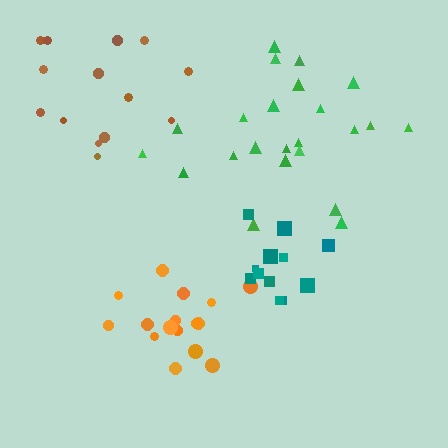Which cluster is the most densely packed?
Teal.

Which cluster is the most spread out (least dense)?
Brown.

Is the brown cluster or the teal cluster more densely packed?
Teal.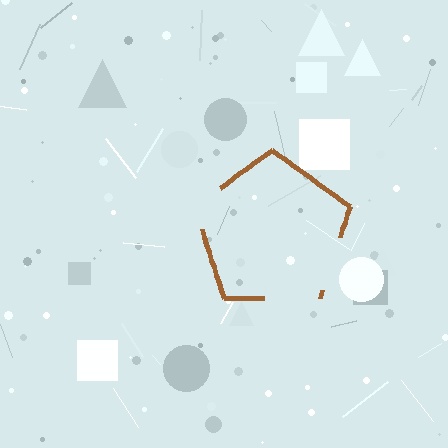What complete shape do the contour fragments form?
The contour fragments form a pentagon.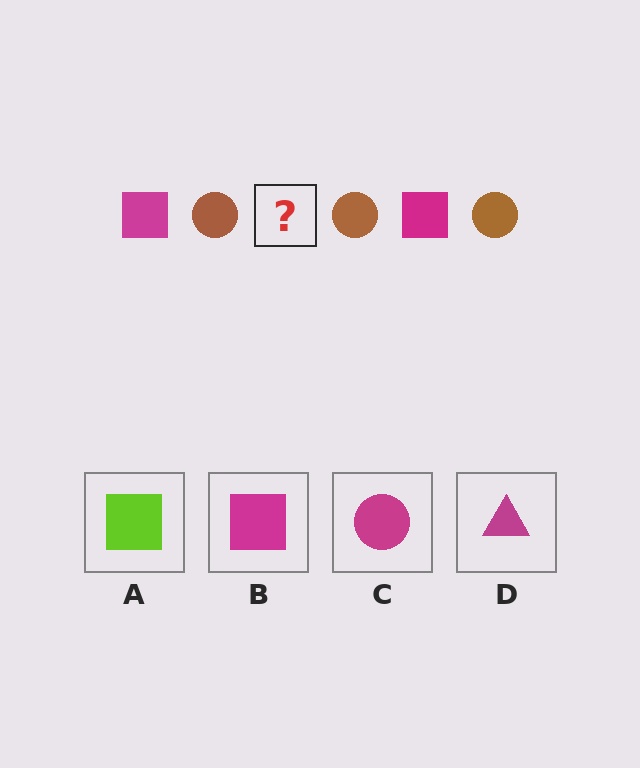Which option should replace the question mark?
Option B.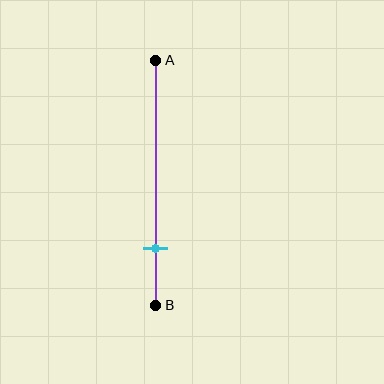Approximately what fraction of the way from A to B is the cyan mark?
The cyan mark is approximately 75% of the way from A to B.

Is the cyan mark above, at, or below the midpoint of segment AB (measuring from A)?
The cyan mark is below the midpoint of segment AB.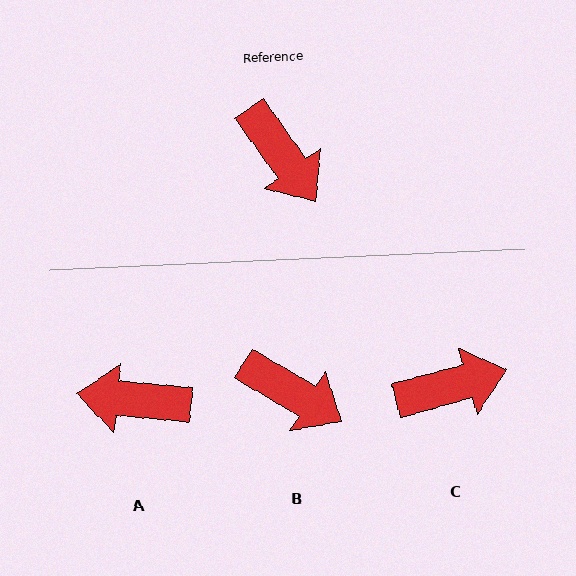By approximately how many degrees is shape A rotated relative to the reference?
Approximately 131 degrees clockwise.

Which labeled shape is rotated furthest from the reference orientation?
A, about 131 degrees away.